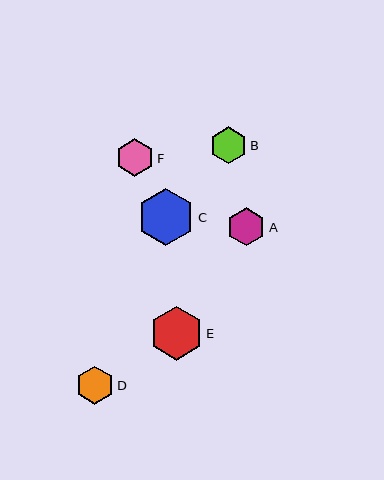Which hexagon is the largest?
Hexagon C is the largest with a size of approximately 57 pixels.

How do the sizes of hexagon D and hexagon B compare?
Hexagon D and hexagon B are approximately the same size.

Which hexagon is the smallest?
Hexagon B is the smallest with a size of approximately 37 pixels.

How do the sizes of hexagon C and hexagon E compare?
Hexagon C and hexagon E are approximately the same size.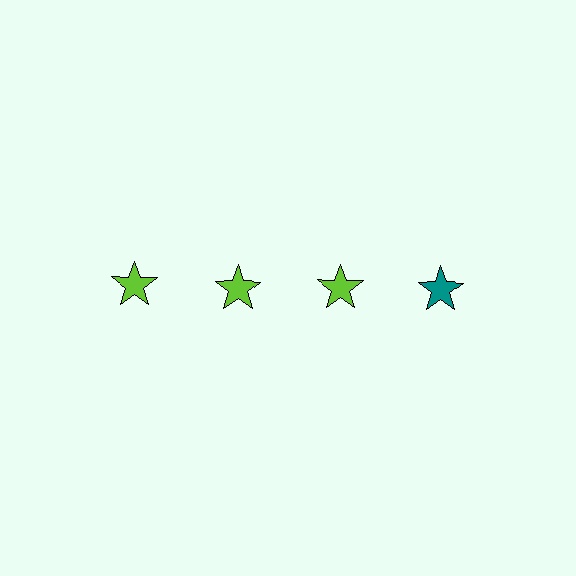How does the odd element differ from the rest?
It has a different color: teal instead of lime.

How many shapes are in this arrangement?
There are 4 shapes arranged in a grid pattern.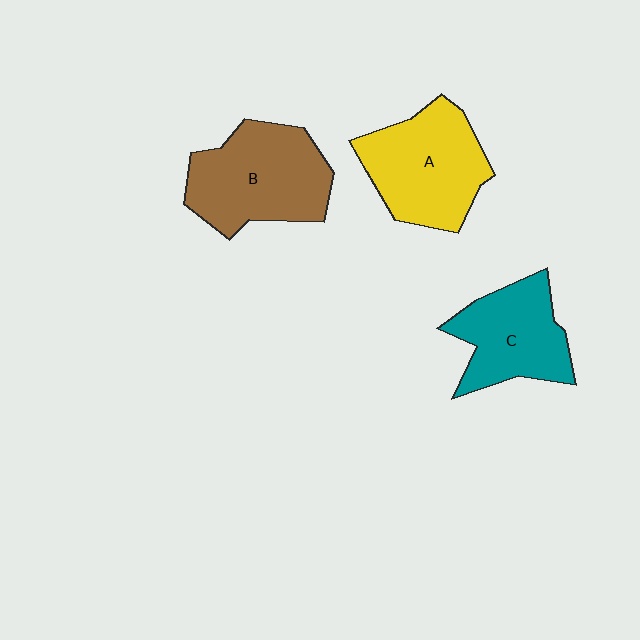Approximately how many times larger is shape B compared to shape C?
Approximately 1.3 times.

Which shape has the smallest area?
Shape C (teal).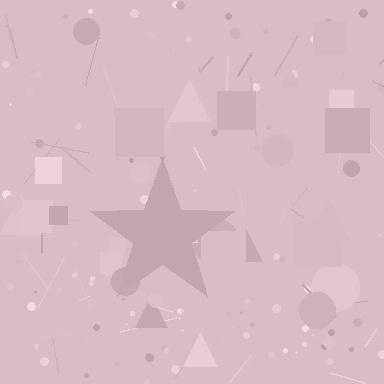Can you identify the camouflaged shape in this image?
The camouflaged shape is a star.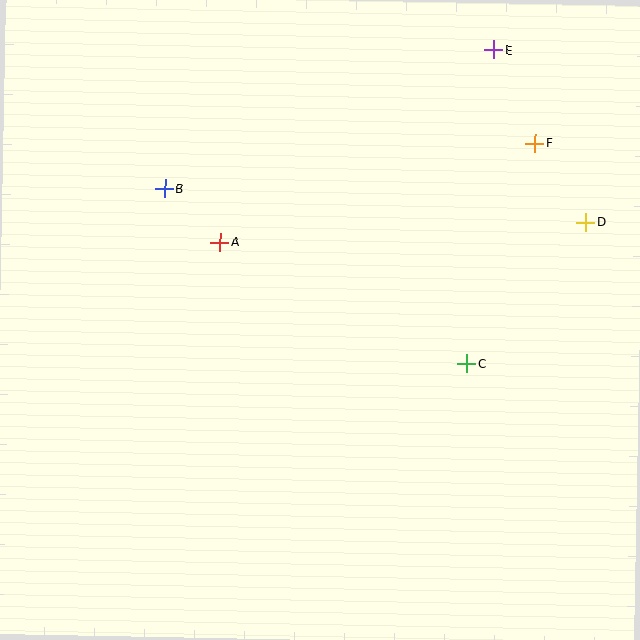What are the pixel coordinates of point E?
Point E is at (494, 50).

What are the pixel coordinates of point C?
Point C is at (467, 364).